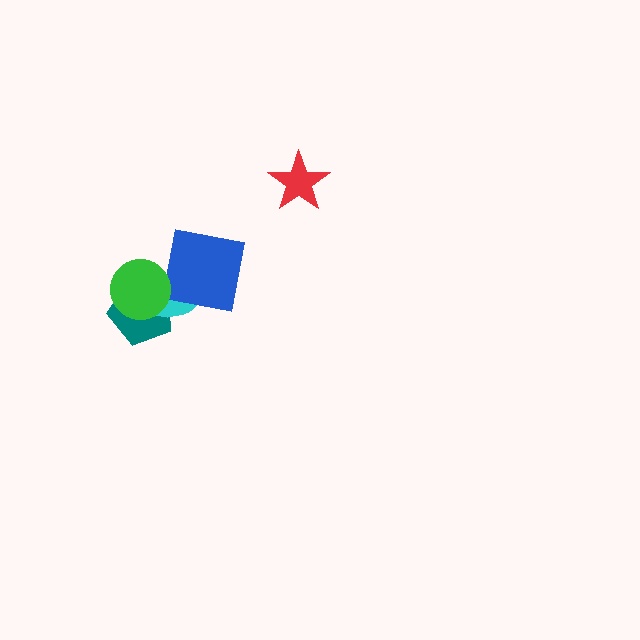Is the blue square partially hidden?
Yes, it is partially covered by another shape.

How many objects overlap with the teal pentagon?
3 objects overlap with the teal pentagon.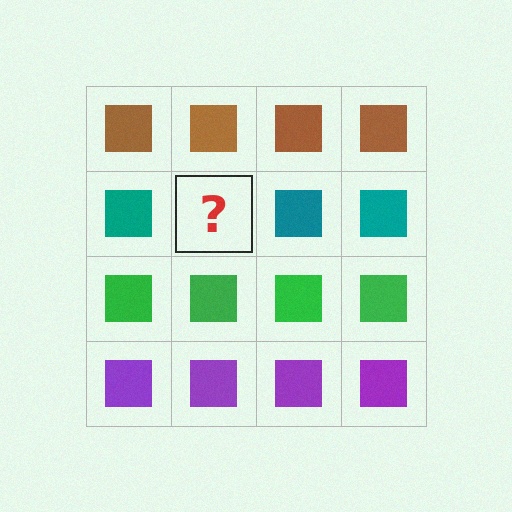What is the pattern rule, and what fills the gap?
The rule is that each row has a consistent color. The gap should be filled with a teal square.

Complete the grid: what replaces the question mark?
The question mark should be replaced with a teal square.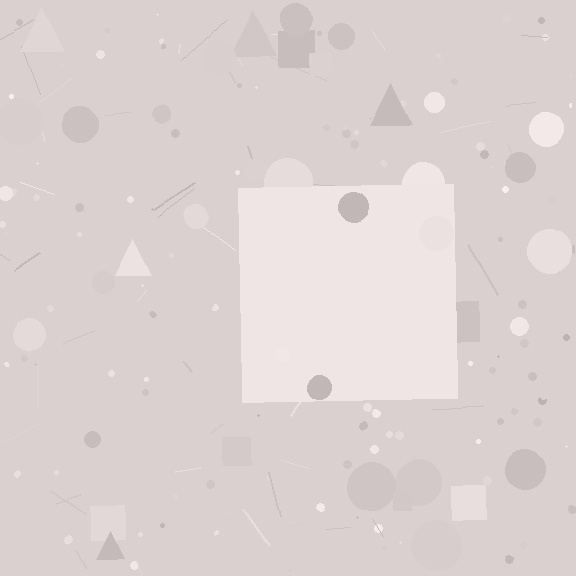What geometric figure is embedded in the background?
A square is embedded in the background.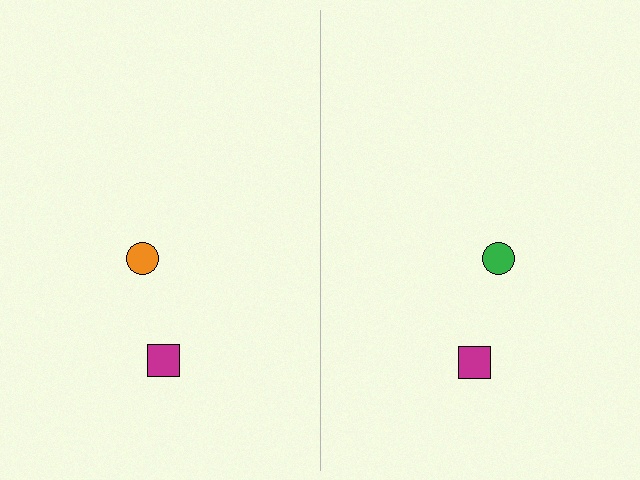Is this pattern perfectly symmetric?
No, the pattern is not perfectly symmetric. The green circle on the right side breaks the symmetry — its mirror counterpart is orange.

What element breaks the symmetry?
The green circle on the right side breaks the symmetry — its mirror counterpart is orange.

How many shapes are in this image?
There are 4 shapes in this image.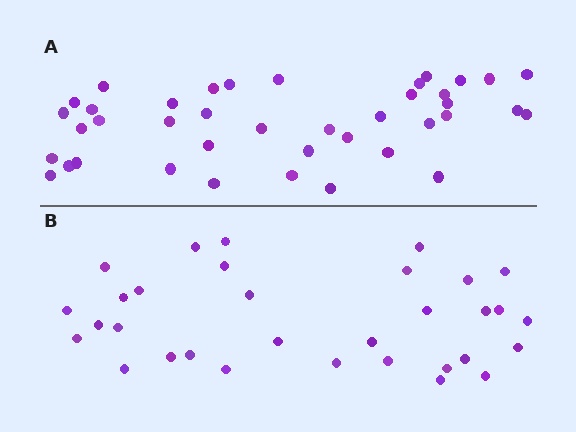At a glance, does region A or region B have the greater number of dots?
Region A (the top region) has more dots.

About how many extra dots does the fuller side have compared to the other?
Region A has roughly 8 or so more dots than region B.